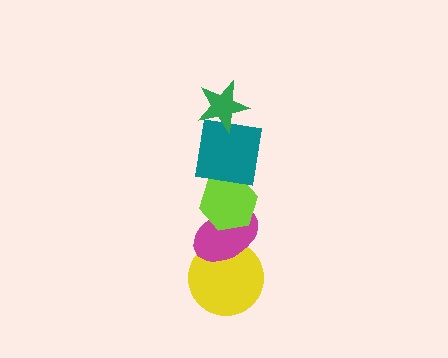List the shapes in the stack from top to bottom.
From top to bottom: the green star, the teal square, the lime hexagon, the magenta ellipse, the yellow circle.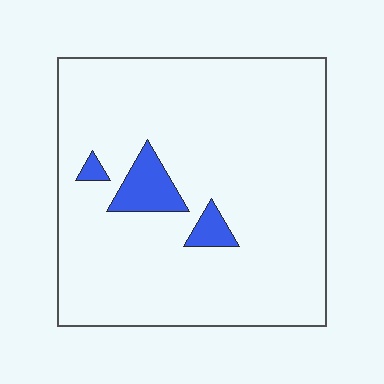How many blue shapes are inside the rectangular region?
3.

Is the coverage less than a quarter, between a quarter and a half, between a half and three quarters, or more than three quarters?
Less than a quarter.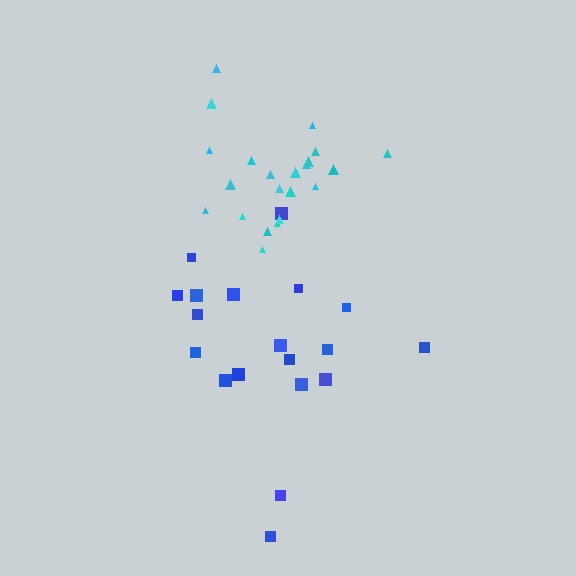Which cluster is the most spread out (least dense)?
Blue.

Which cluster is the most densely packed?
Cyan.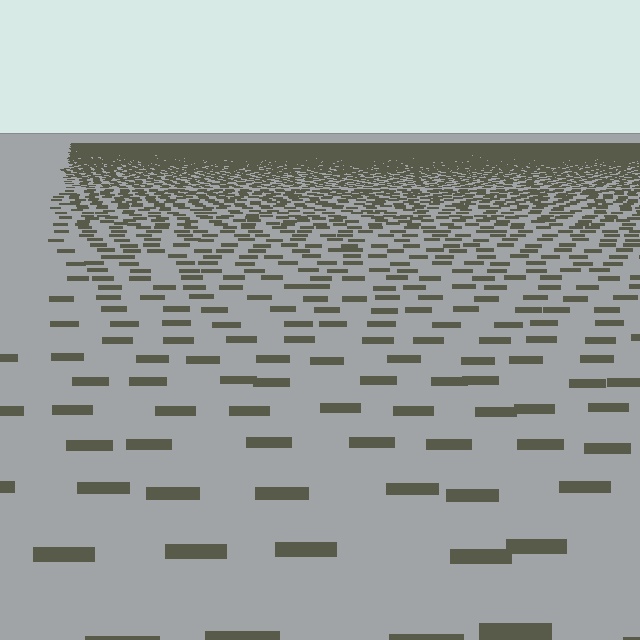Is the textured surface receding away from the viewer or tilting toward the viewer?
The surface is receding away from the viewer. Texture elements get smaller and denser toward the top.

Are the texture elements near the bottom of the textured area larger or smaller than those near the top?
Larger. Near the bottom, elements are closer to the viewer and appear at a bigger on-screen size.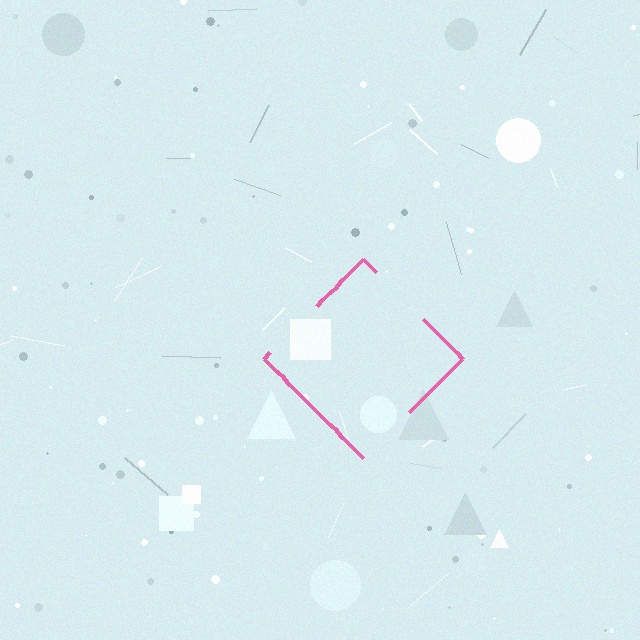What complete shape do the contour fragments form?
The contour fragments form a diamond.